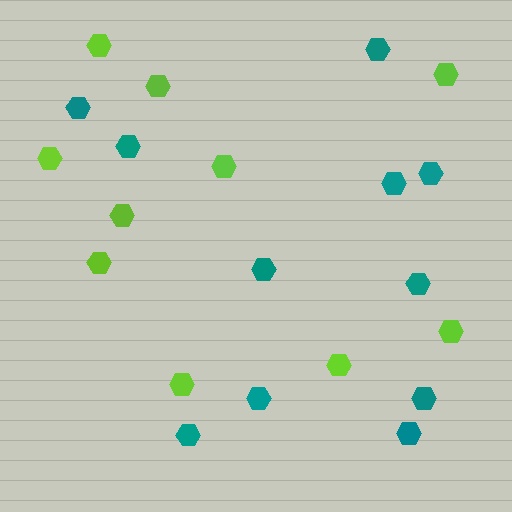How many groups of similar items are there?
There are 2 groups: one group of lime hexagons (10) and one group of teal hexagons (11).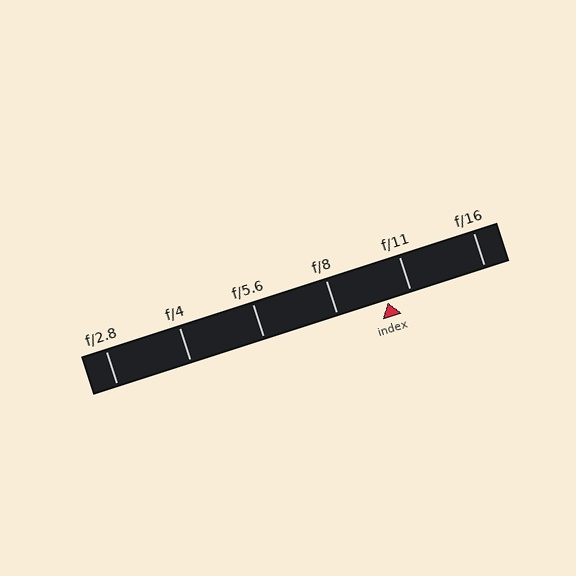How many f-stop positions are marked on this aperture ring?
There are 6 f-stop positions marked.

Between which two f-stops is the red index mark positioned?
The index mark is between f/8 and f/11.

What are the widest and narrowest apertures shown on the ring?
The widest aperture shown is f/2.8 and the narrowest is f/16.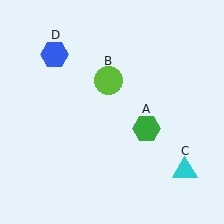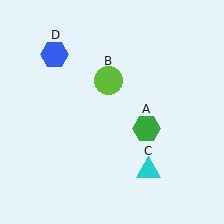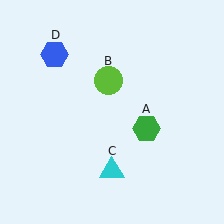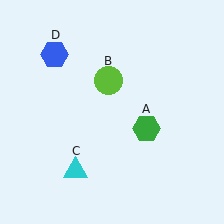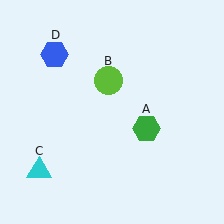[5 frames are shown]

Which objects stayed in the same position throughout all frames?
Green hexagon (object A) and lime circle (object B) and blue hexagon (object D) remained stationary.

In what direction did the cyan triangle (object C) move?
The cyan triangle (object C) moved left.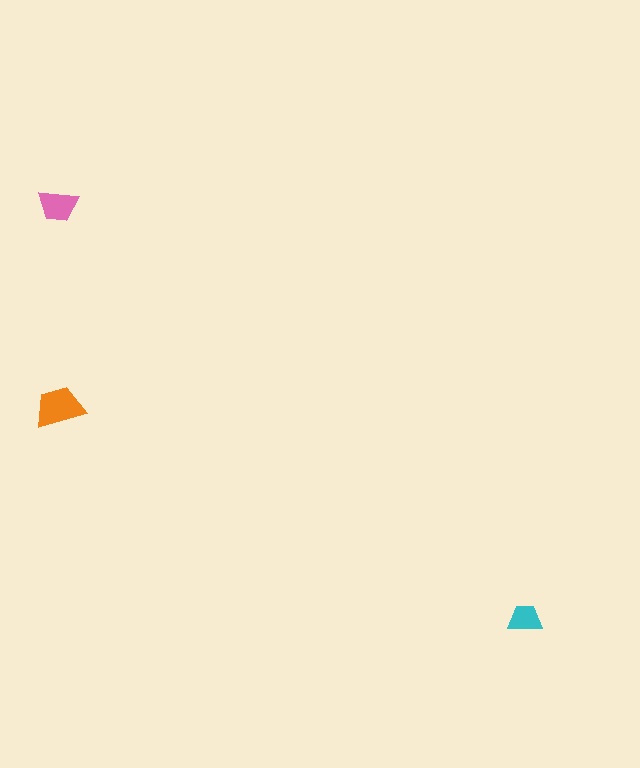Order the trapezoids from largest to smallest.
the orange one, the pink one, the cyan one.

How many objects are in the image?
There are 3 objects in the image.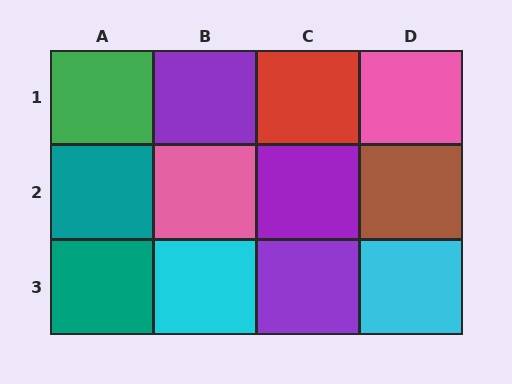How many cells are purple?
3 cells are purple.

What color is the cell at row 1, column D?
Pink.